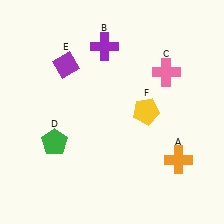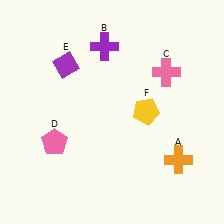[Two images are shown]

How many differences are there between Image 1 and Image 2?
There is 1 difference between the two images.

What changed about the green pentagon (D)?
In Image 1, D is green. In Image 2, it changed to pink.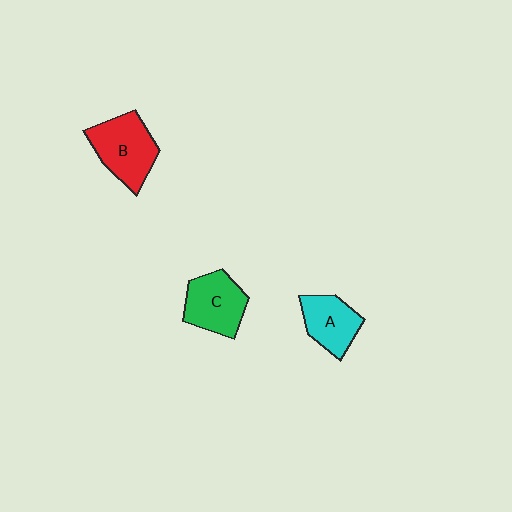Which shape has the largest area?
Shape B (red).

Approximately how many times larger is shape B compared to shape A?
Approximately 1.3 times.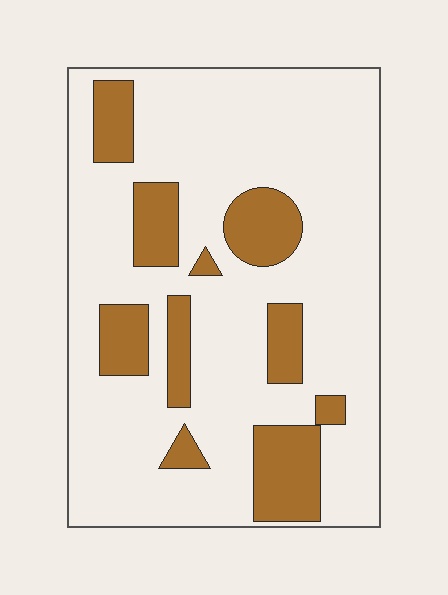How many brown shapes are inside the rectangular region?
10.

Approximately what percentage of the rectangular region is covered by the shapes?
Approximately 20%.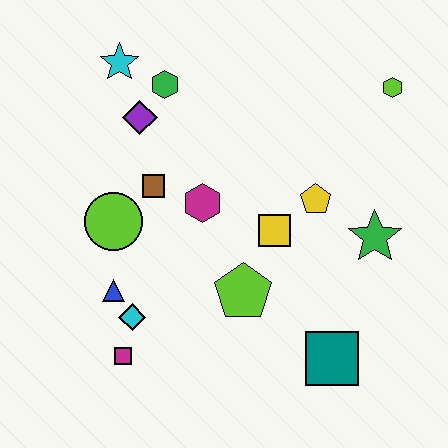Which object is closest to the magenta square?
The cyan diamond is closest to the magenta square.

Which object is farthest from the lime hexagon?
The magenta square is farthest from the lime hexagon.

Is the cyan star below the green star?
No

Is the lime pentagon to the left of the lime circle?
No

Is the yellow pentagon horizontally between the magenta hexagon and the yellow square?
No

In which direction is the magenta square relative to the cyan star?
The magenta square is below the cyan star.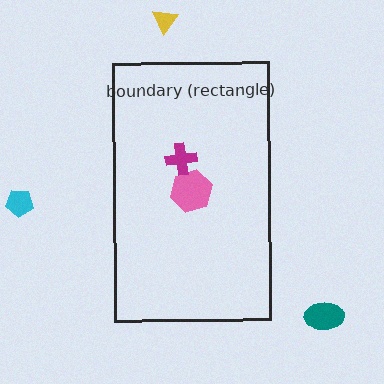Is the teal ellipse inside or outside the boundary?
Outside.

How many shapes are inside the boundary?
2 inside, 3 outside.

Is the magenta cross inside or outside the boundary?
Inside.